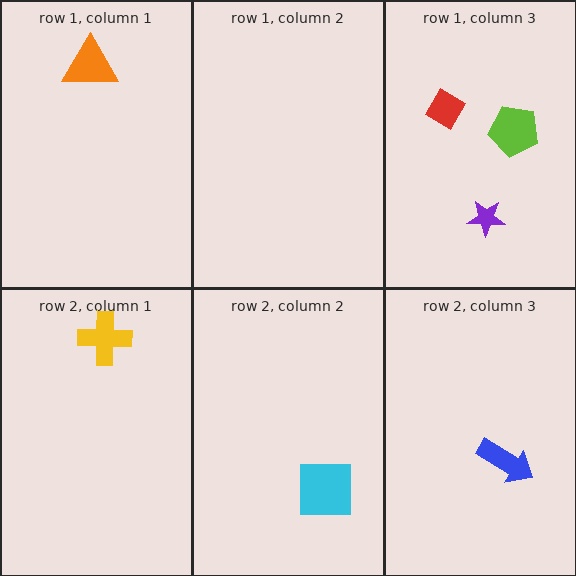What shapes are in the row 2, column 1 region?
The yellow cross.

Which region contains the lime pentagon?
The row 1, column 3 region.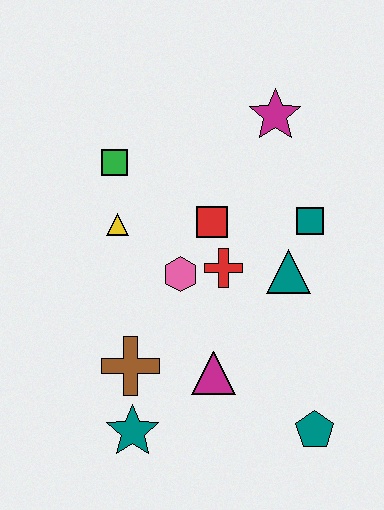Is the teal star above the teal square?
No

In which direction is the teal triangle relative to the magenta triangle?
The teal triangle is above the magenta triangle.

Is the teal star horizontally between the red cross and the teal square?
No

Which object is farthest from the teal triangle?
The teal star is farthest from the teal triangle.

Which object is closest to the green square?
The yellow triangle is closest to the green square.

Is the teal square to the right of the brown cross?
Yes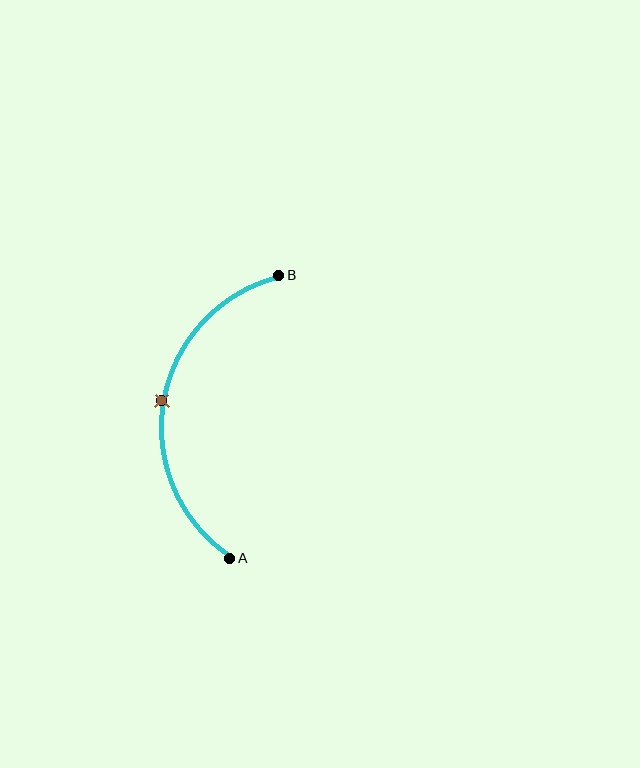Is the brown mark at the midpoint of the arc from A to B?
Yes. The brown mark lies on the arc at equal arc-length from both A and B — it is the arc midpoint.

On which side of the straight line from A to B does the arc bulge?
The arc bulges to the left of the straight line connecting A and B.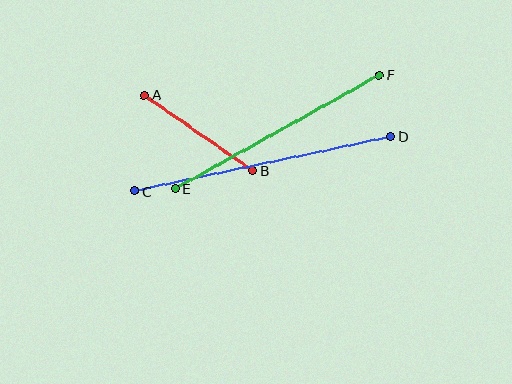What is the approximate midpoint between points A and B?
The midpoint is at approximately (199, 133) pixels.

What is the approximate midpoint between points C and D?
The midpoint is at approximately (263, 164) pixels.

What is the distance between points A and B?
The distance is approximately 132 pixels.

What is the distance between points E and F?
The distance is approximately 234 pixels.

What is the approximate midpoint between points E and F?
The midpoint is at approximately (277, 132) pixels.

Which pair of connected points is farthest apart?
Points C and D are farthest apart.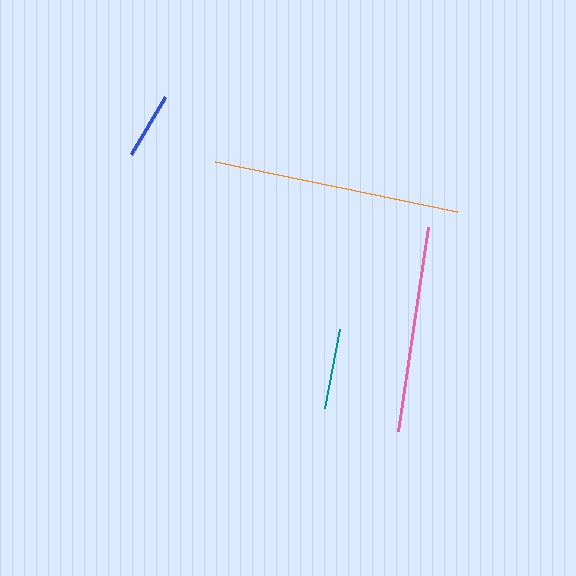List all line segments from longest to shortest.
From longest to shortest: orange, pink, teal, blue.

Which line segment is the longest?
The orange line is the longest at approximately 247 pixels.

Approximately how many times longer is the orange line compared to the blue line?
The orange line is approximately 3.7 times the length of the blue line.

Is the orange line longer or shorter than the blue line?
The orange line is longer than the blue line.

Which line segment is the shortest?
The blue line is the shortest at approximately 66 pixels.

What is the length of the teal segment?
The teal segment is approximately 80 pixels long.